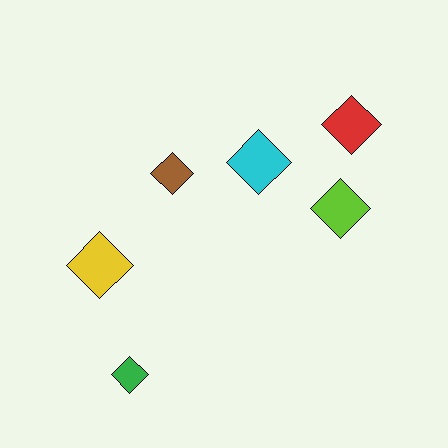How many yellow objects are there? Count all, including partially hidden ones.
There is 1 yellow object.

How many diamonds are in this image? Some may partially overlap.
There are 6 diamonds.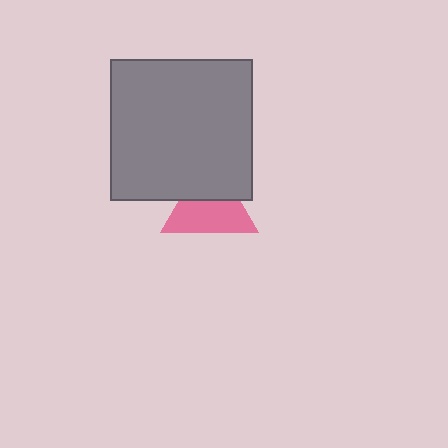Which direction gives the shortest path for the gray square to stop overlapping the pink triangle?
Moving up gives the shortest separation.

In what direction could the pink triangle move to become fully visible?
The pink triangle could move down. That would shift it out from behind the gray square entirely.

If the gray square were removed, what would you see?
You would see the complete pink triangle.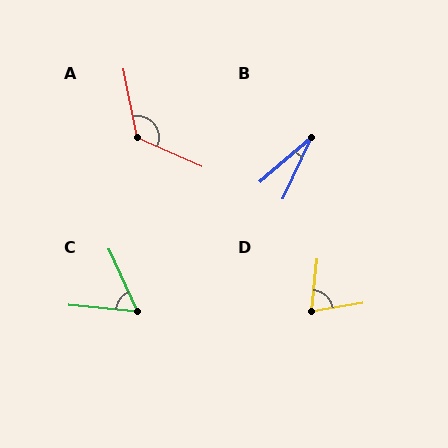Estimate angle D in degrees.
Approximately 75 degrees.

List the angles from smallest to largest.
B (25°), C (60°), D (75°), A (125°).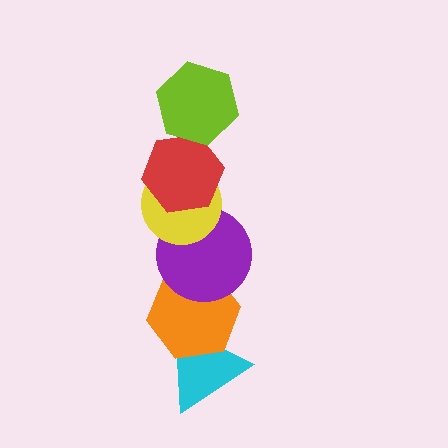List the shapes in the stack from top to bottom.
From top to bottom: the lime hexagon, the red hexagon, the yellow circle, the purple circle, the orange hexagon, the cyan triangle.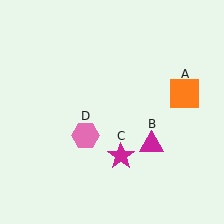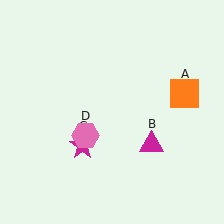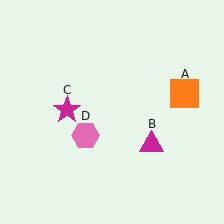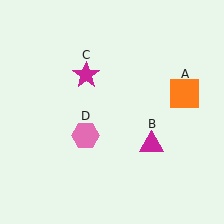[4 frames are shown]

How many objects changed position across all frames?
1 object changed position: magenta star (object C).